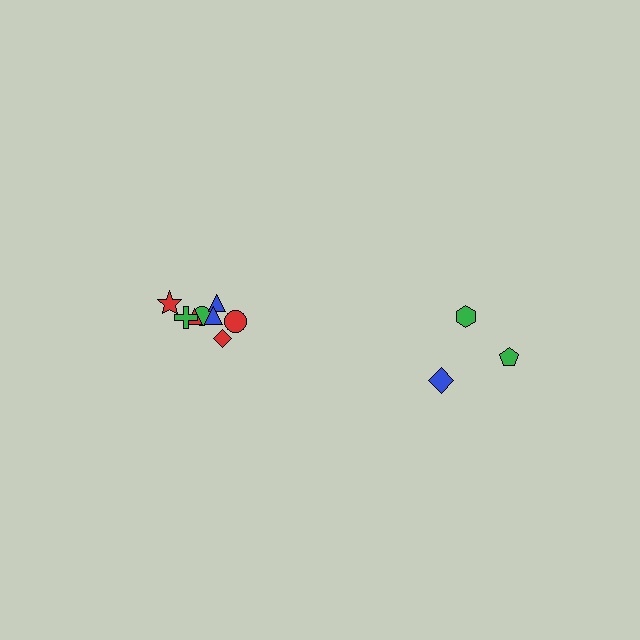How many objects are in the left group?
There are 8 objects.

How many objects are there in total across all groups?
There are 11 objects.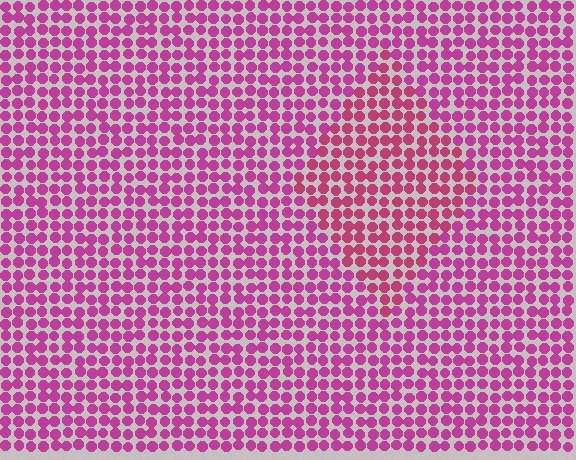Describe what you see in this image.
The image is filled with small magenta elements in a uniform arrangement. A diamond-shaped region is visible where the elements are tinted to a slightly different hue, forming a subtle color boundary.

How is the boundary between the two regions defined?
The boundary is defined purely by a slight shift in hue (about 19 degrees). Spacing, size, and orientation are identical on both sides.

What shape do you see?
I see a diamond.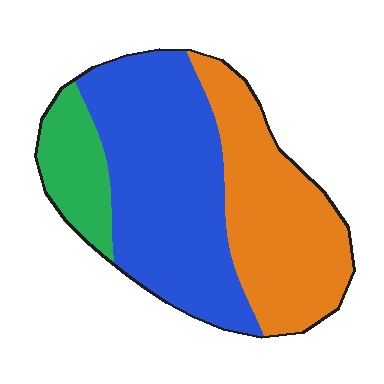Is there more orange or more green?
Orange.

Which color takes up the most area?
Blue, at roughly 50%.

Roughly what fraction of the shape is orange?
Orange covers 37% of the shape.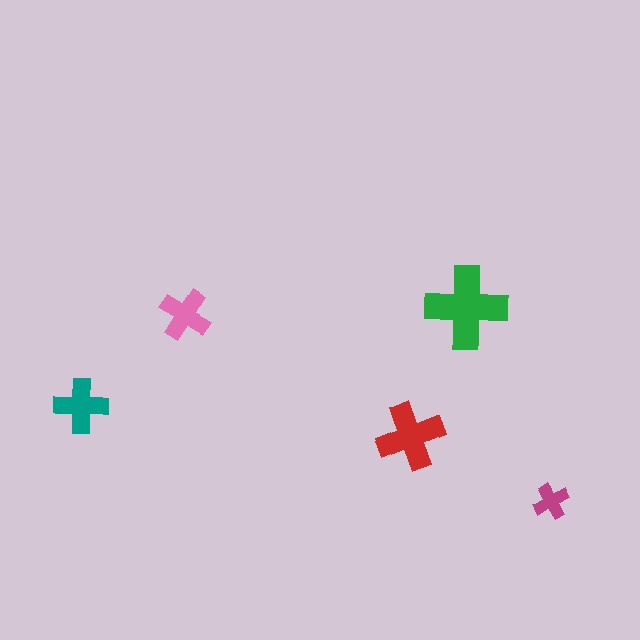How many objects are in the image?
There are 5 objects in the image.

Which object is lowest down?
The magenta cross is bottommost.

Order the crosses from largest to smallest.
the green one, the red one, the teal one, the pink one, the magenta one.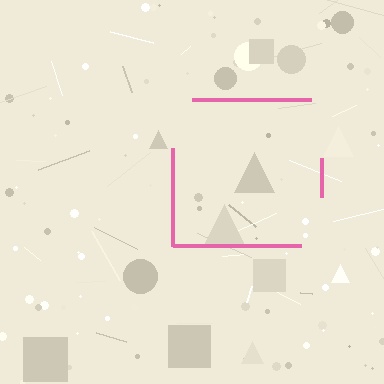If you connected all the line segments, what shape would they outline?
They would outline a square.